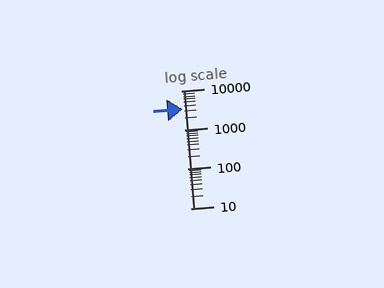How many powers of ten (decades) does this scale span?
The scale spans 3 decades, from 10 to 10000.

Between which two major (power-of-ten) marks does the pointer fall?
The pointer is between 1000 and 10000.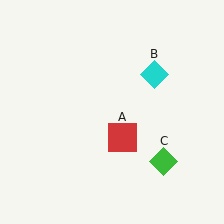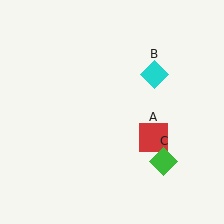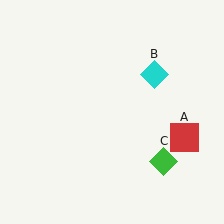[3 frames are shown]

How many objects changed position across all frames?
1 object changed position: red square (object A).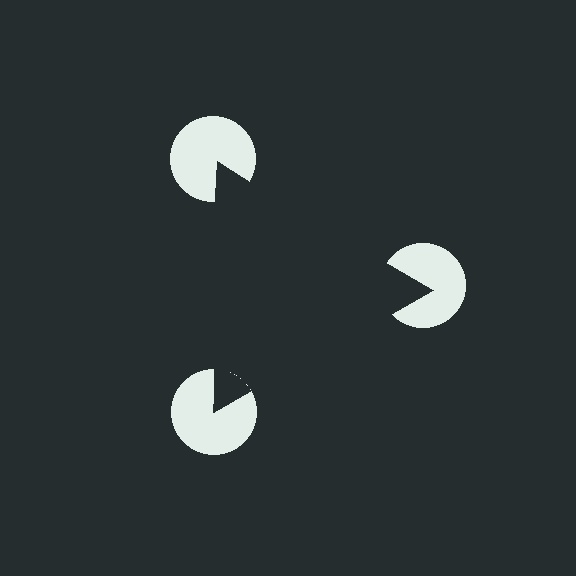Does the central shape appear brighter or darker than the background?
It typically appears slightly darker than the background, even though no actual brightness change is drawn.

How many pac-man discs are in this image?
There are 3 — one at each vertex of the illusory triangle.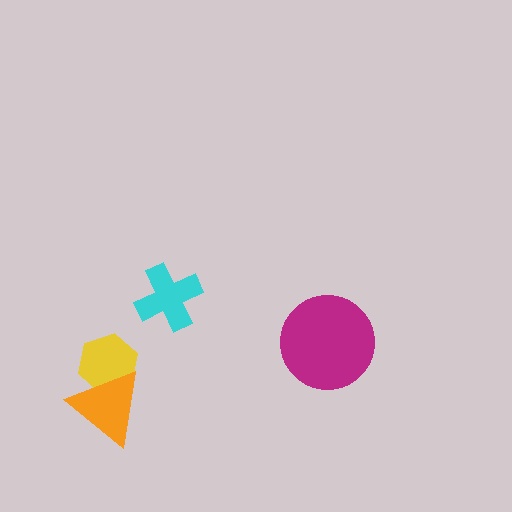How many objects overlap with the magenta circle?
0 objects overlap with the magenta circle.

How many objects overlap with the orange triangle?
1 object overlaps with the orange triangle.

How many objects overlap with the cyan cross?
0 objects overlap with the cyan cross.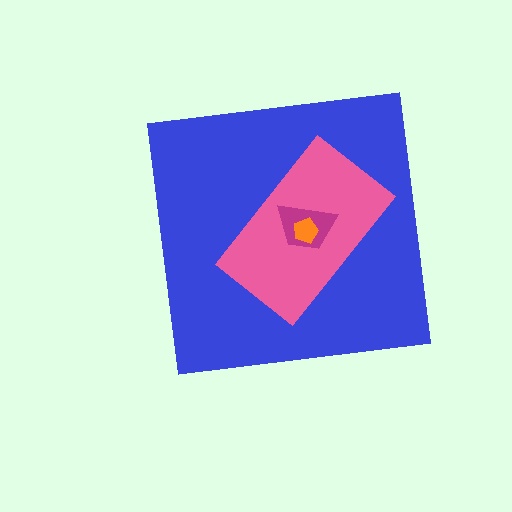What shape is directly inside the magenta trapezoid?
The orange pentagon.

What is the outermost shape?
The blue square.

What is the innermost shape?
The orange pentagon.